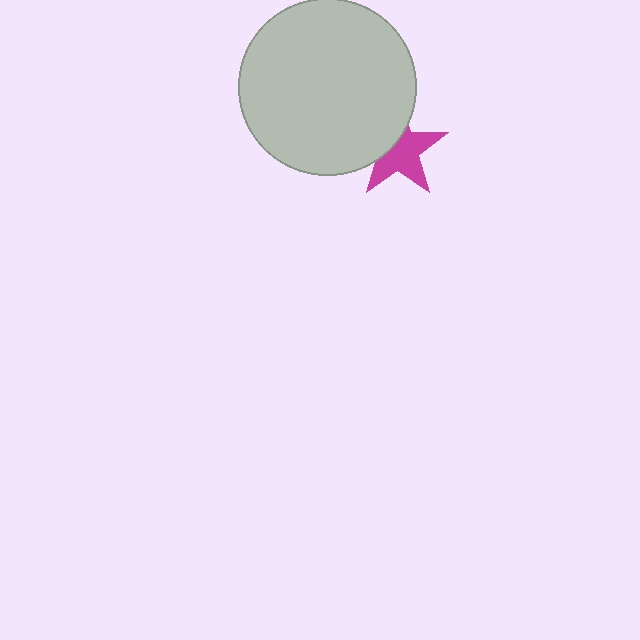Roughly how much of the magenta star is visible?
About half of it is visible (roughly 63%).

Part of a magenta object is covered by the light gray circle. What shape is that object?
It is a star.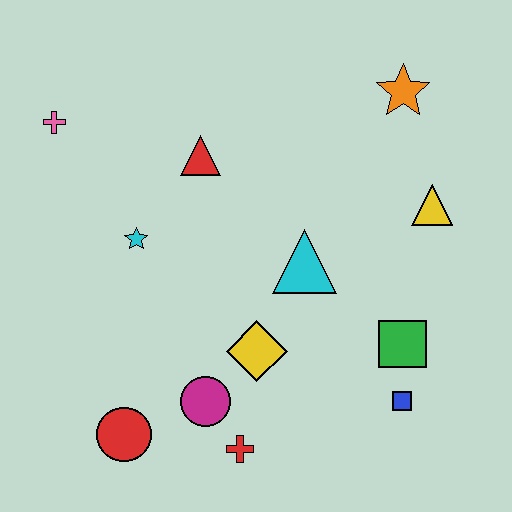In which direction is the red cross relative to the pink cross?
The red cross is below the pink cross.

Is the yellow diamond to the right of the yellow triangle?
No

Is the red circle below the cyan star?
Yes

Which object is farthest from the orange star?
The red circle is farthest from the orange star.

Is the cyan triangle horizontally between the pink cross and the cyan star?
No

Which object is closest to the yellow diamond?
The magenta circle is closest to the yellow diamond.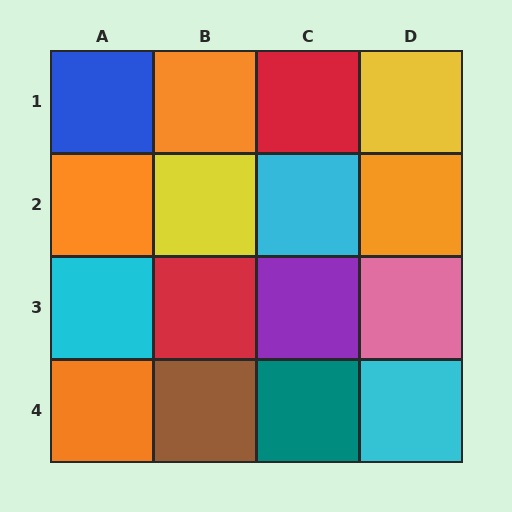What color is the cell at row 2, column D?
Orange.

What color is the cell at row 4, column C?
Teal.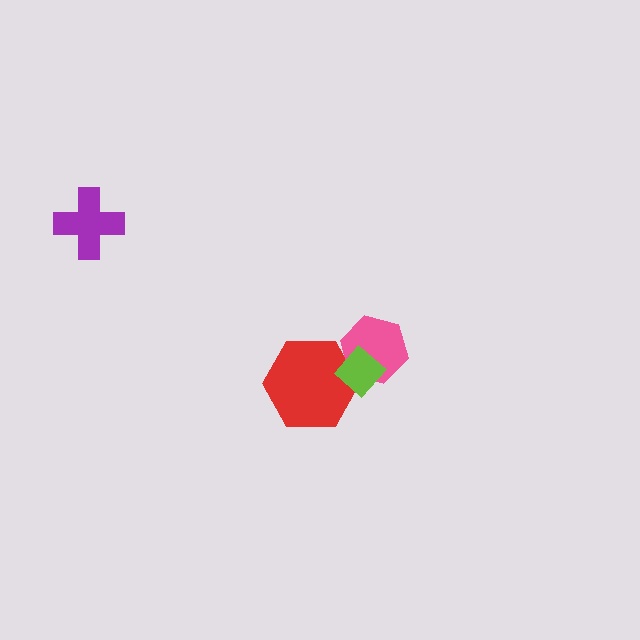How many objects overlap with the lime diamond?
2 objects overlap with the lime diamond.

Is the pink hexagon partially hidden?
Yes, it is partially covered by another shape.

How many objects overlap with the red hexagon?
2 objects overlap with the red hexagon.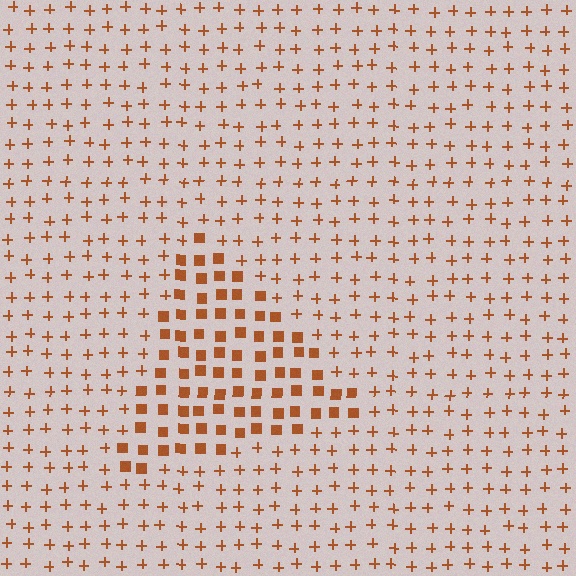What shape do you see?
I see a triangle.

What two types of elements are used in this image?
The image uses squares inside the triangle region and plus signs outside it.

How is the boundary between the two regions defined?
The boundary is defined by a change in element shape: squares inside vs. plus signs outside. All elements share the same color and spacing.